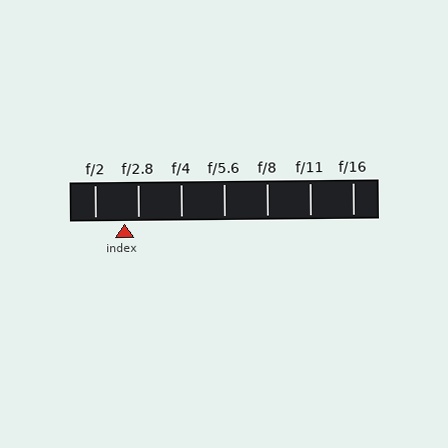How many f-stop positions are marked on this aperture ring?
There are 7 f-stop positions marked.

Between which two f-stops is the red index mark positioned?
The index mark is between f/2 and f/2.8.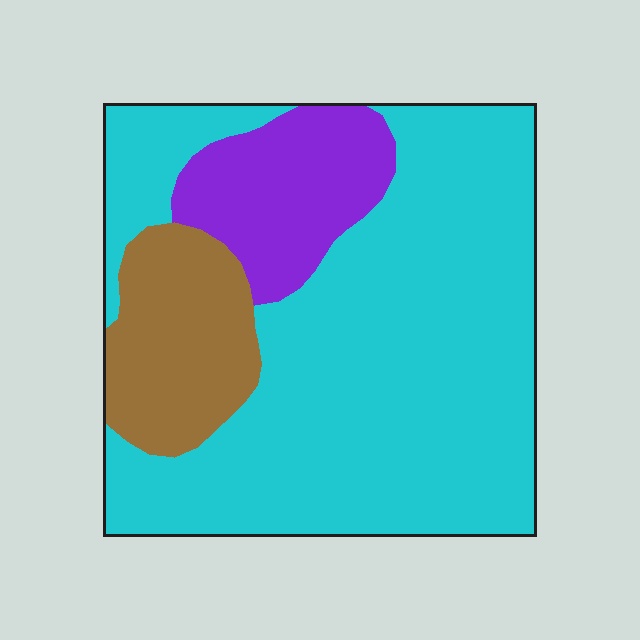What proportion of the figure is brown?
Brown takes up less than a quarter of the figure.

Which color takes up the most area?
Cyan, at roughly 70%.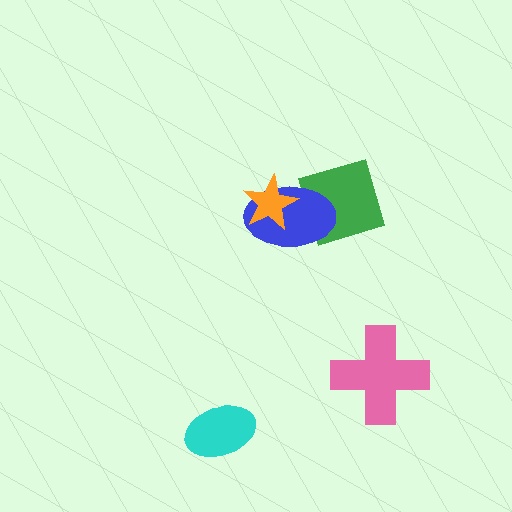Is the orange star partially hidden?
No, no other shape covers it.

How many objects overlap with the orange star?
1 object overlaps with the orange star.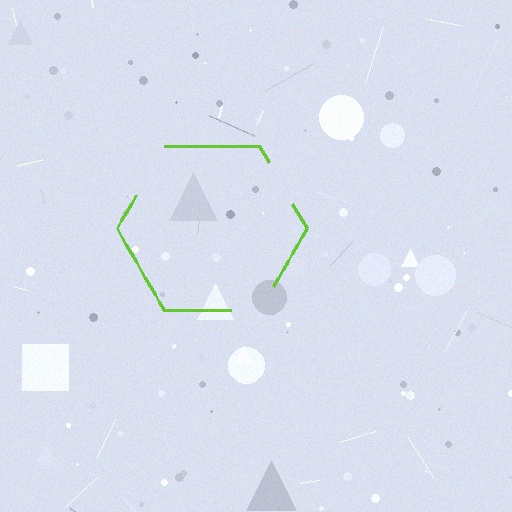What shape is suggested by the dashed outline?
The dashed outline suggests a hexagon.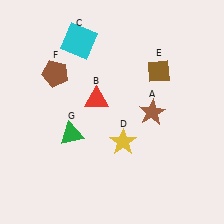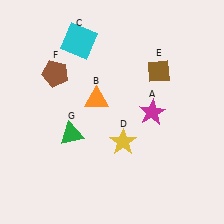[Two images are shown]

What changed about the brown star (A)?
In Image 1, A is brown. In Image 2, it changed to magenta.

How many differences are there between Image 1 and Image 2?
There are 2 differences between the two images.